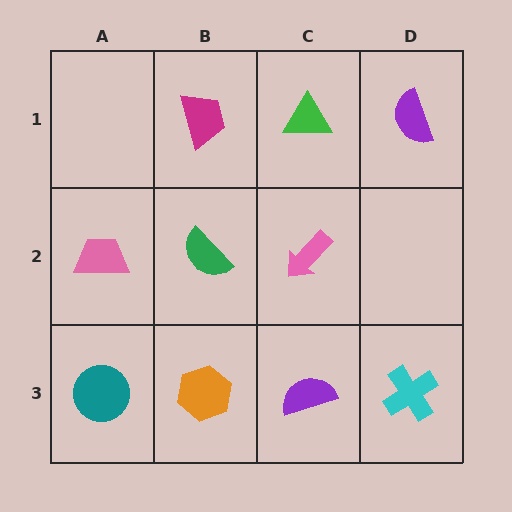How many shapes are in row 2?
3 shapes.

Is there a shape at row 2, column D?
No, that cell is empty.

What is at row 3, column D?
A cyan cross.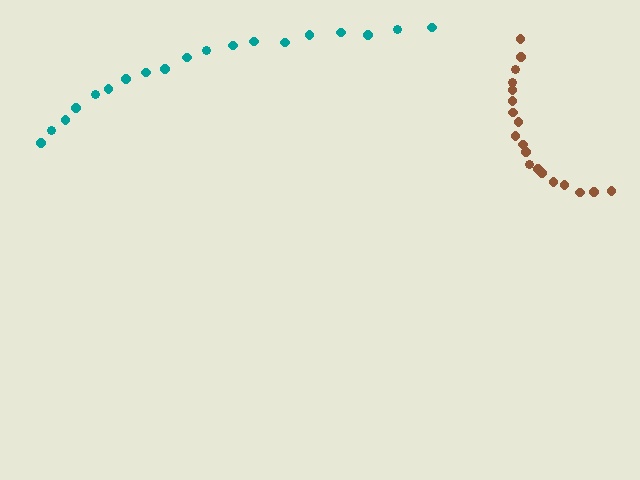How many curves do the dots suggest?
There are 2 distinct paths.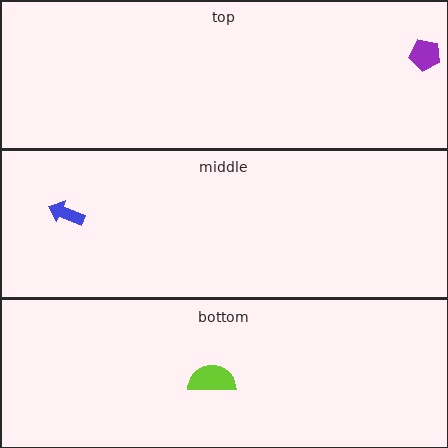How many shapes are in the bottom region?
1.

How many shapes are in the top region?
1.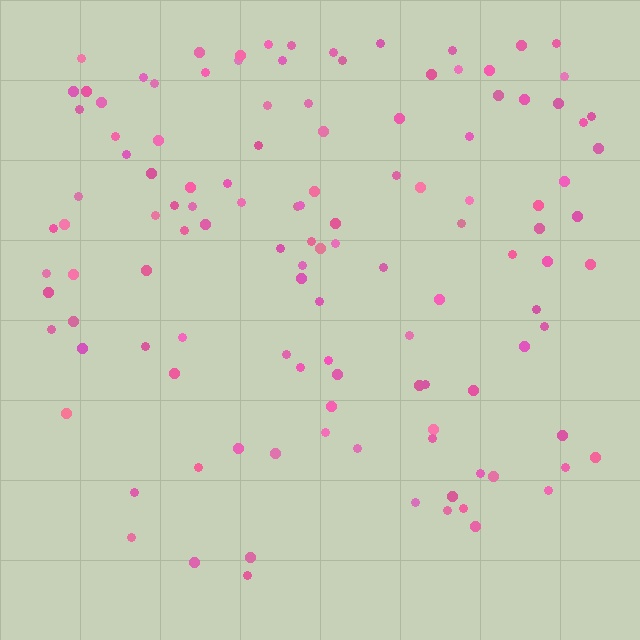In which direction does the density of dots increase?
From bottom to top, with the top side densest.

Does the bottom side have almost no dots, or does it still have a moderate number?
Still a moderate number, just noticeably fewer than the top.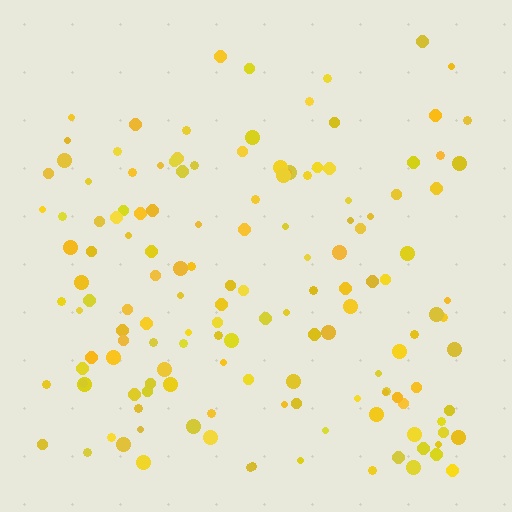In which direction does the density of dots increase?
From top to bottom, with the bottom side densest.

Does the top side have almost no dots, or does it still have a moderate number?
Still a moderate number, just noticeably fewer than the bottom.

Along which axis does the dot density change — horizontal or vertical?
Vertical.